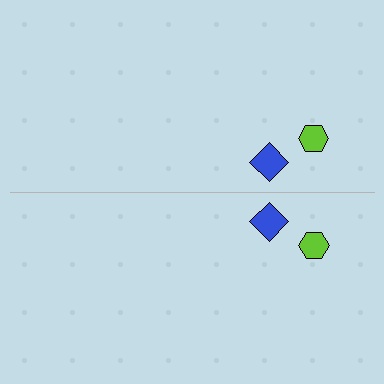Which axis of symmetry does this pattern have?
The pattern has a horizontal axis of symmetry running through the center of the image.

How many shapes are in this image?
There are 4 shapes in this image.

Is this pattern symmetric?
Yes, this pattern has bilateral (reflection) symmetry.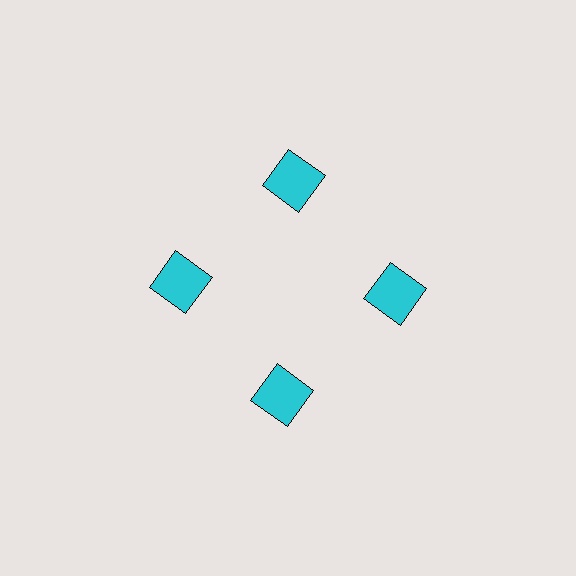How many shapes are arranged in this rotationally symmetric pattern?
There are 4 shapes, arranged in 4 groups of 1.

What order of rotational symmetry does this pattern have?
This pattern has 4-fold rotational symmetry.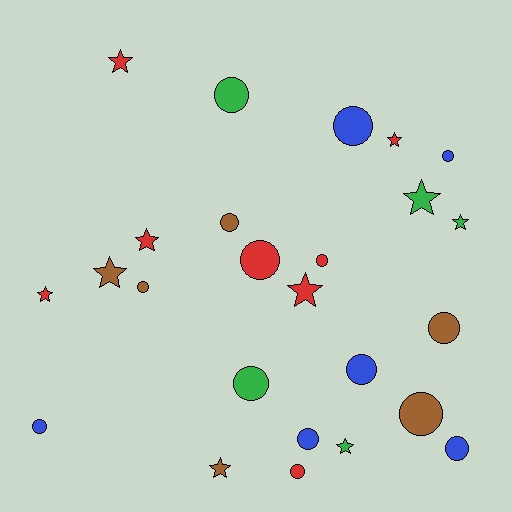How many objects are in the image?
There are 25 objects.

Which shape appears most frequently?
Circle, with 15 objects.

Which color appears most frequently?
Red, with 8 objects.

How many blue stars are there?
There are no blue stars.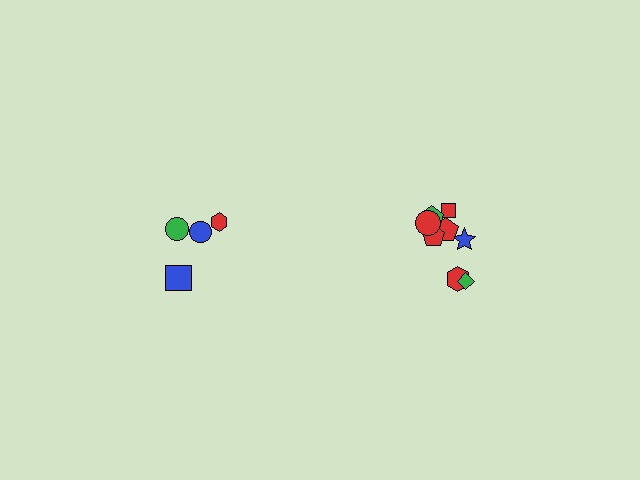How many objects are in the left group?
There are 4 objects.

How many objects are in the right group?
There are 8 objects.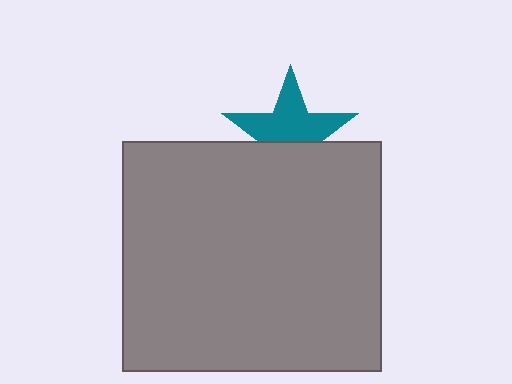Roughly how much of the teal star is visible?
About half of it is visible (roughly 60%).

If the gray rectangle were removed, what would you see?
You would see the complete teal star.